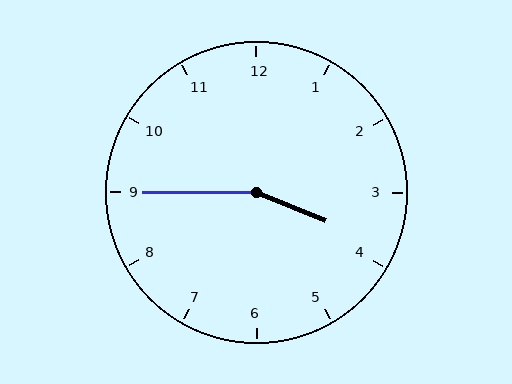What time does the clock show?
3:45.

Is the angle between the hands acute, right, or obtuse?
It is obtuse.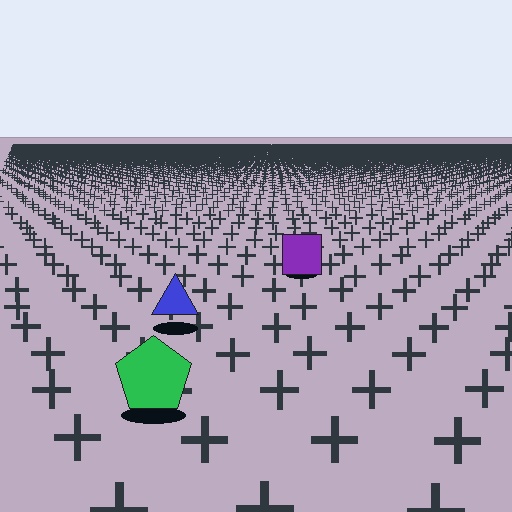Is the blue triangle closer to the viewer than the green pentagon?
No. The green pentagon is closer — you can tell from the texture gradient: the ground texture is coarser near it.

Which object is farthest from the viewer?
The purple square is farthest from the viewer. It appears smaller and the ground texture around it is denser.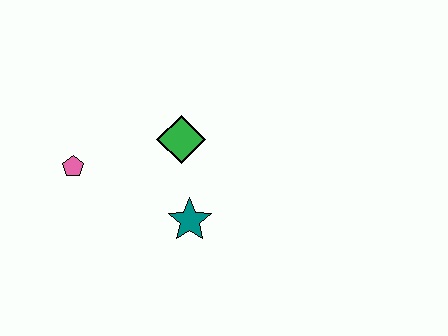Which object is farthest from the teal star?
The pink pentagon is farthest from the teal star.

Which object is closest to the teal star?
The green diamond is closest to the teal star.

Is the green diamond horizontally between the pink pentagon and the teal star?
Yes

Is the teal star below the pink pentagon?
Yes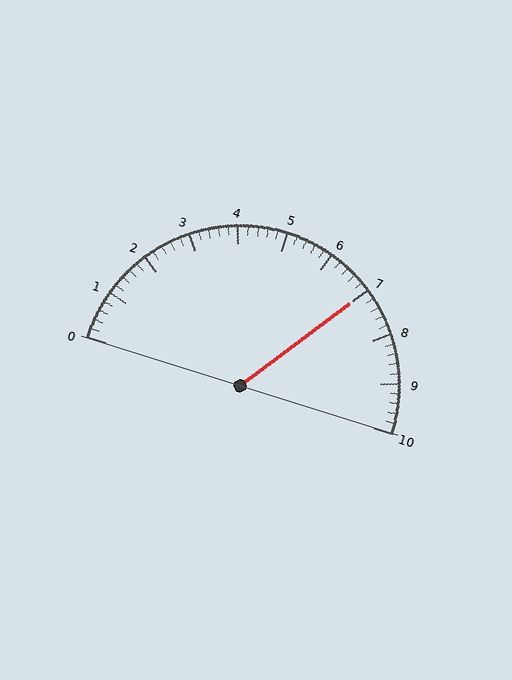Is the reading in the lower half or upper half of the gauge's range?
The reading is in the upper half of the range (0 to 10).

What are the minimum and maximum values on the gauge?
The gauge ranges from 0 to 10.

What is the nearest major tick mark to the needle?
The nearest major tick mark is 7.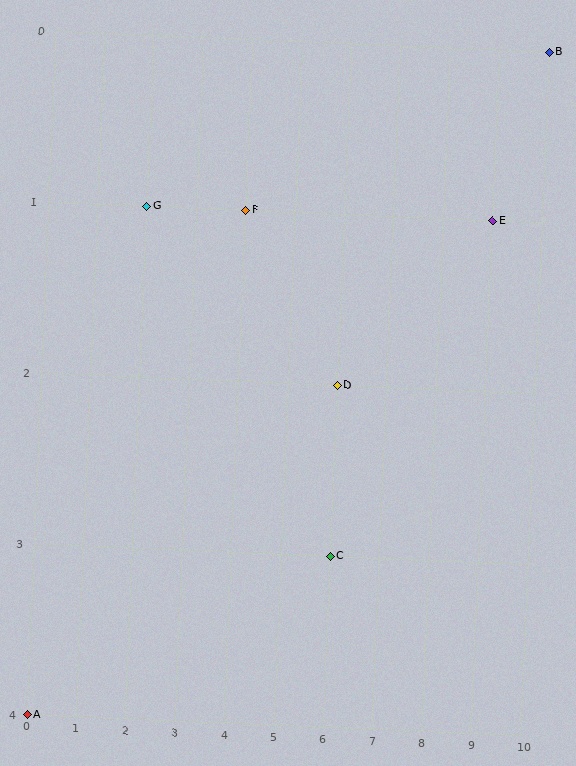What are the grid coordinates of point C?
Point C is at grid coordinates (6, 3).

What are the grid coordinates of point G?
Point G is at grid coordinates (2, 1).